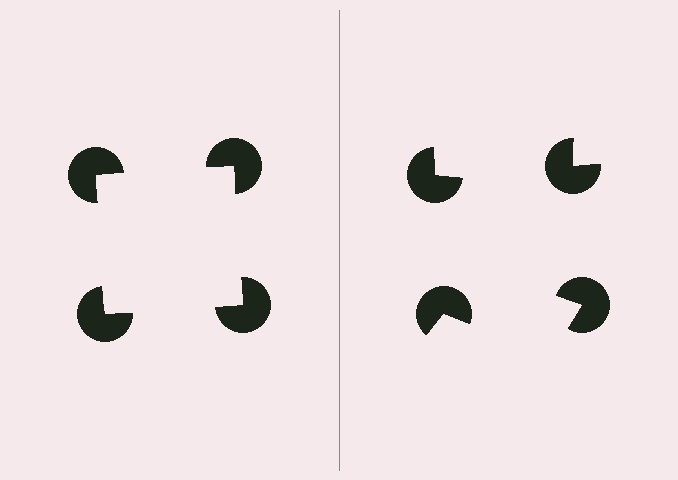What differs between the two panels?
The pac-man discs are positioned identically on both sides; only the wedge orientations differ. On the left they align to a square; on the right they are misaligned.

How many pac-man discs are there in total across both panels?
8 — 4 on each side.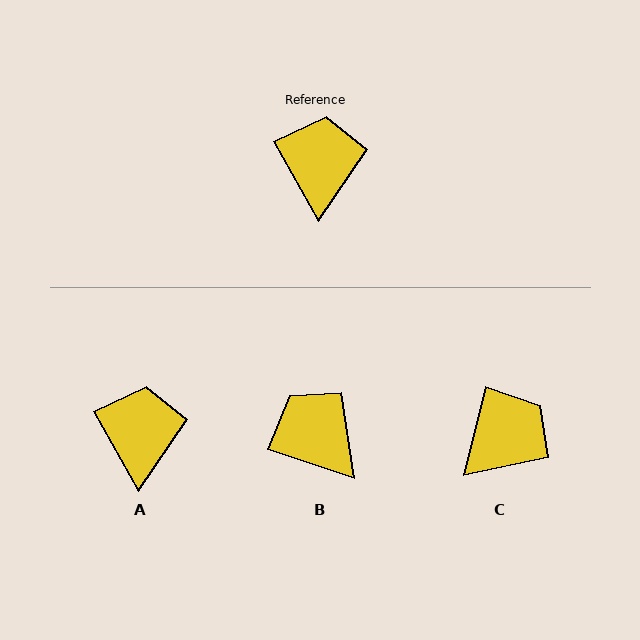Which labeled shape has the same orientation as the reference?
A.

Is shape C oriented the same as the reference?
No, it is off by about 43 degrees.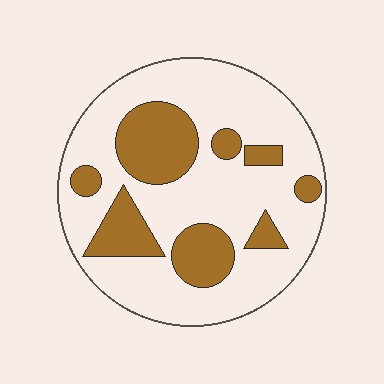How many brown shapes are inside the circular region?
8.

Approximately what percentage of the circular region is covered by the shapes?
Approximately 30%.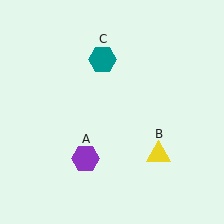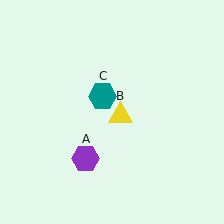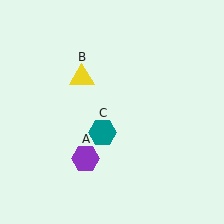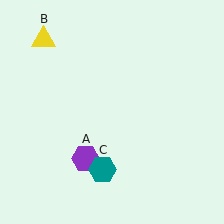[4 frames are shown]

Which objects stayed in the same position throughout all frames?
Purple hexagon (object A) remained stationary.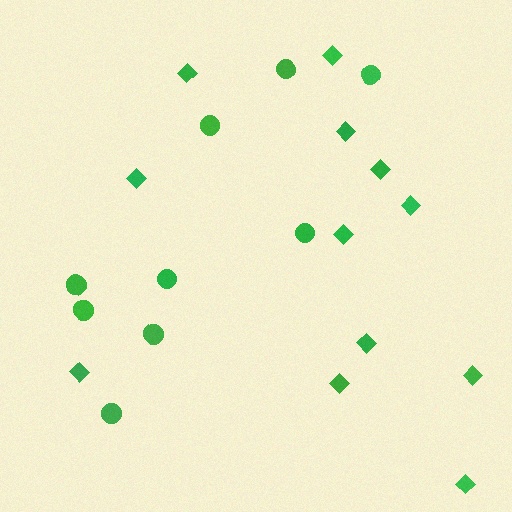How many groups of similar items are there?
There are 2 groups: one group of diamonds (12) and one group of circles (9).